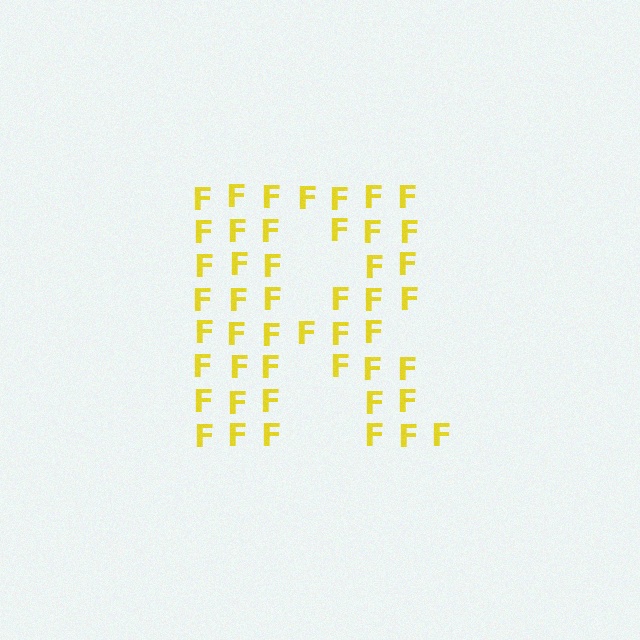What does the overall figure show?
The overall figure shows the letter R.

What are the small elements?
The small elements are letter F's.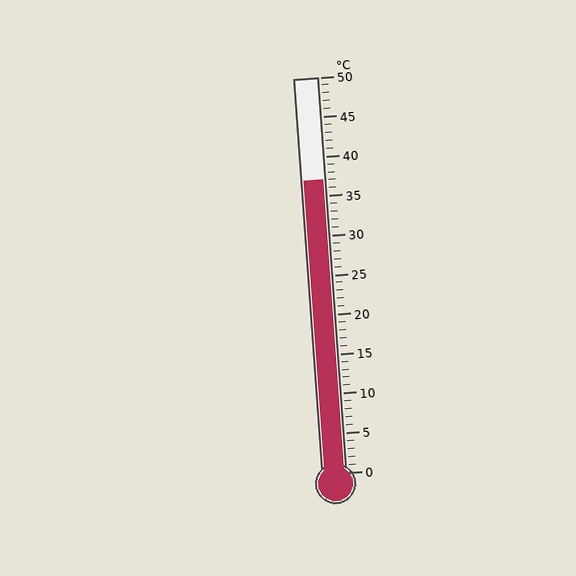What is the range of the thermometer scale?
The thermometer scale ranges from 0°C to 50°C.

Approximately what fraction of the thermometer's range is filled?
The thermometer is filled to approximately 75% of its range.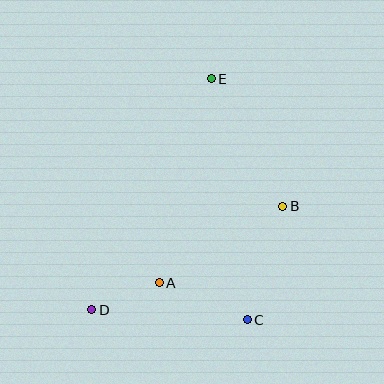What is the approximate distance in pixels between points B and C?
The distance between B and C is approximately 119 pixels.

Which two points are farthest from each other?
Points D and E are farthest from each other.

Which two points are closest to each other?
Points A and D are closest to each other.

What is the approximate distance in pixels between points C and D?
The distance between C and D is approximately 156 pixels.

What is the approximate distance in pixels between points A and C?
The distance between A and C is approximately 96 pixels.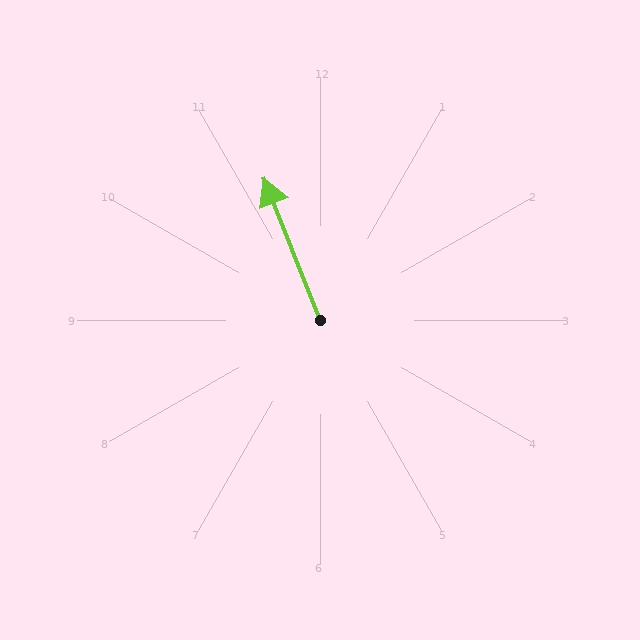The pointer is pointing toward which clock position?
Roughly 11 o'clock.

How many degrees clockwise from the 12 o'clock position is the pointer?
Approximately 338 degrees.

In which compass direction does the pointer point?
North.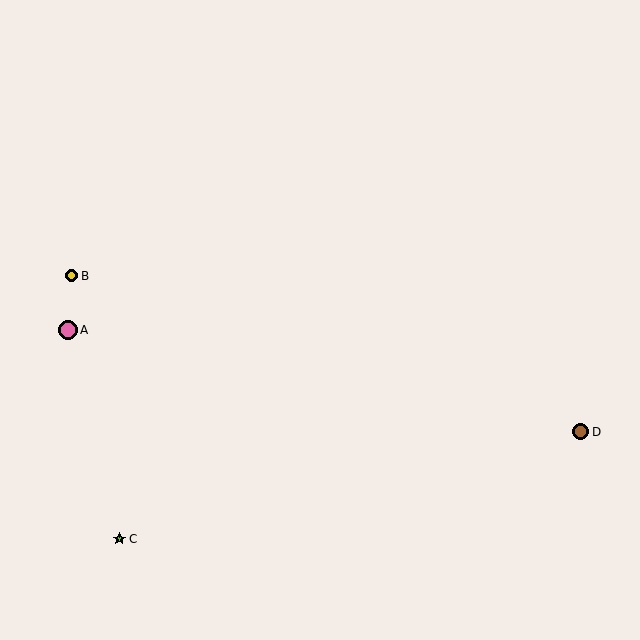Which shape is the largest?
The pink circle (labeled A) is the largest.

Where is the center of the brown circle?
The center of the brown circle is at (581, 432).